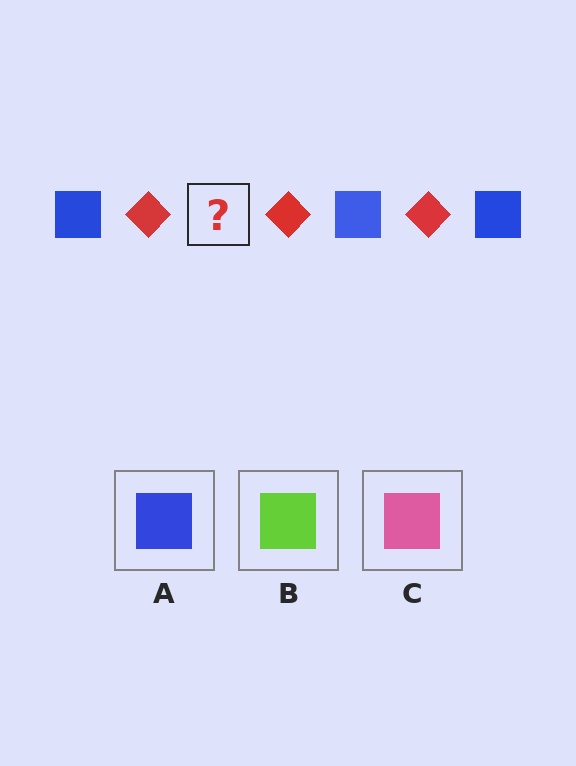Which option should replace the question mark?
Option A.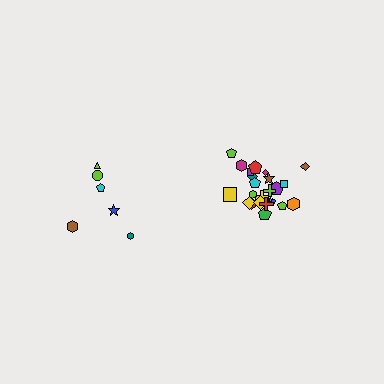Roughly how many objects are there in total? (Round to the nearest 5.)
Roughly 30 objects in total.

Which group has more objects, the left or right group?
The right group.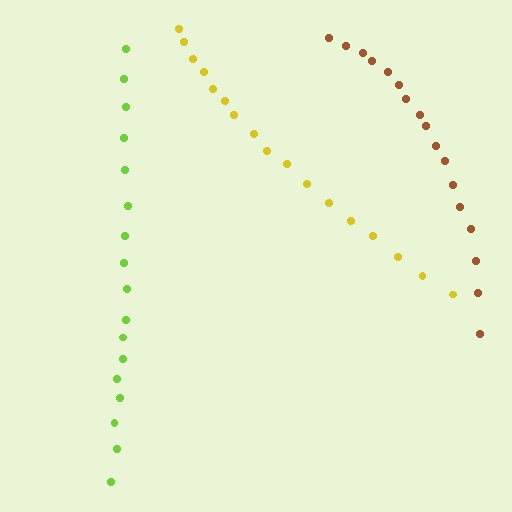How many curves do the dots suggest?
There are 3 distinct paths.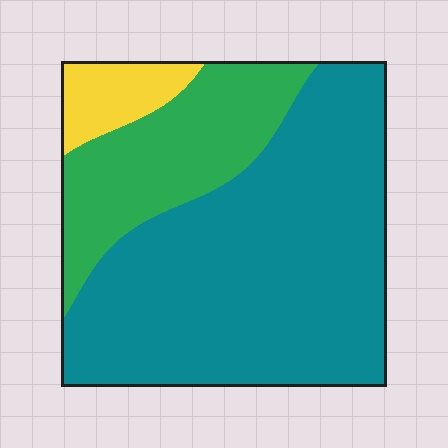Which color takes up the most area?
Teal, at roughly 65%.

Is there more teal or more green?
Teal.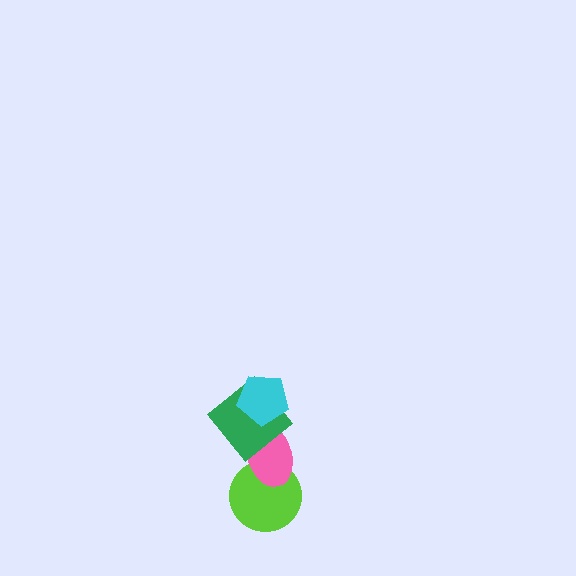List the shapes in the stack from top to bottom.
From top to bottom: the cyan pentagon, the green diamond, the pink ellipse, the lime circle.